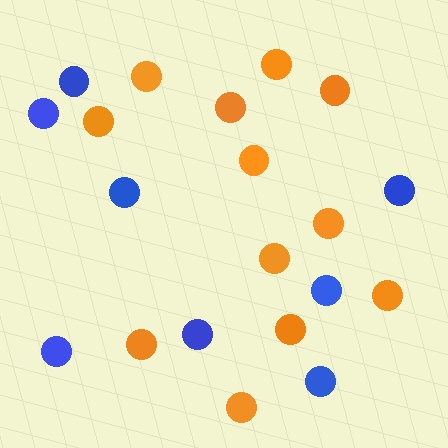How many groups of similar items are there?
There are 2 groups: one group of orange circles (12) and one group of blue circles (8).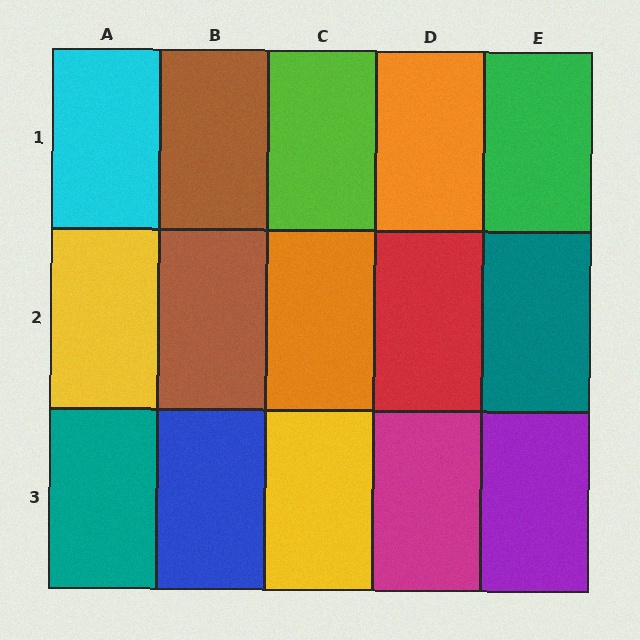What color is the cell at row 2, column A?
Yellow.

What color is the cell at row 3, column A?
Teal.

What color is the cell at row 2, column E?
Teal.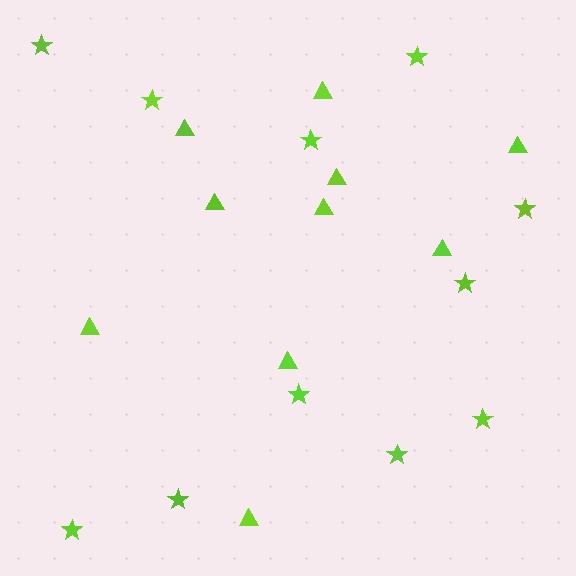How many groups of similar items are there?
There are 2 groups: one group of triangles (10) and one group of stars (11).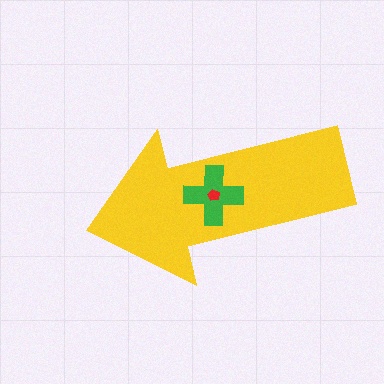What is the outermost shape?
The yellow arrow.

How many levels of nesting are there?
3.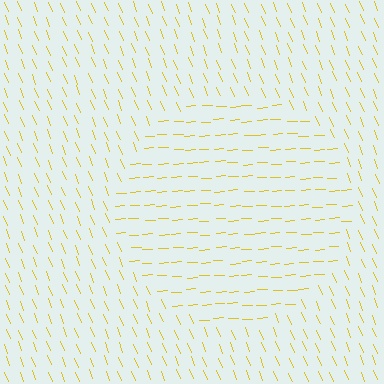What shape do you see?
I see a circle.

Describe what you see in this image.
The image is filled with small yellow line segments. A circle region in the image has lines oriented differently from the surrounding lines, creating a visible texture boundary.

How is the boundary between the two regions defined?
The boundary is defined purely by a change in line orientation (approximately 71 degrees difference). All lines are the same color and thickness.